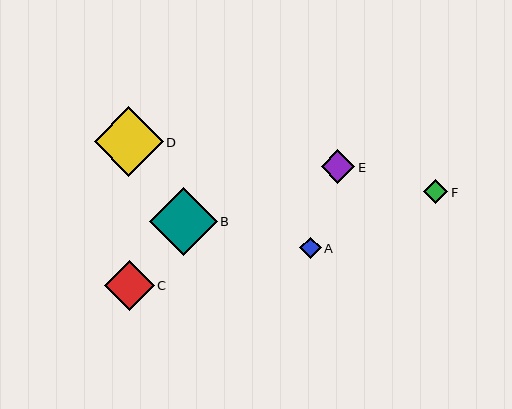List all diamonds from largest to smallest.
From largest to smallest: D, B, C, E, F, A.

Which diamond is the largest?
Diamond D is the largest with a size of approximately 69 pixels.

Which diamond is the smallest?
Diamond A is the smallest with a size of approximately 21 pixels.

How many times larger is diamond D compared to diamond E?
Diamond D is approximately 2.0 times the size of diamond E.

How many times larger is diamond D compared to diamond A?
Diamond D is approximately 3.3 times the size of diamond A.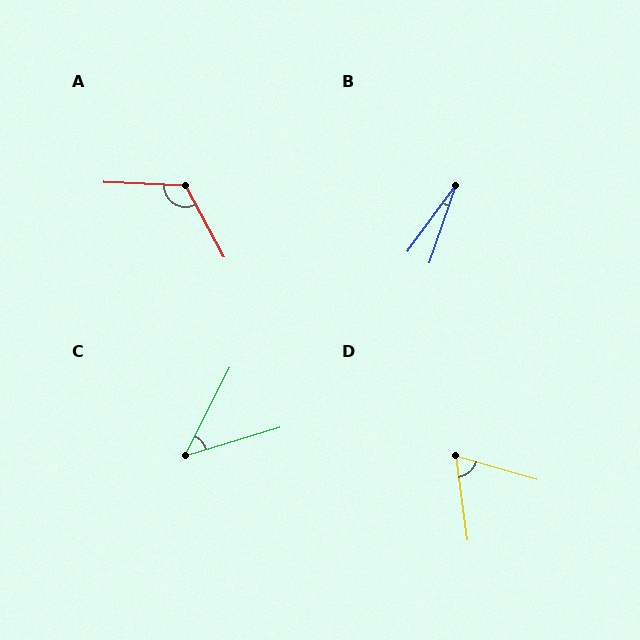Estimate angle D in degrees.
Approximately 66 degrees.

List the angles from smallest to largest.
B (17°), C (46°), D (66°), A (121°).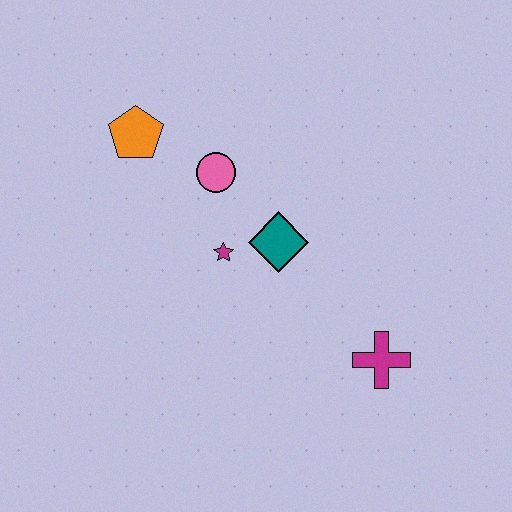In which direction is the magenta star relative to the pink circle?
The magenta star is below the pink circle.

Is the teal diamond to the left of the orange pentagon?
No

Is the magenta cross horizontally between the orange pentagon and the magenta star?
No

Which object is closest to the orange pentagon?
The pink circle is closest to the orange pentagon.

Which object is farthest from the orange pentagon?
The magenta cross is farthest from the orange pentagon.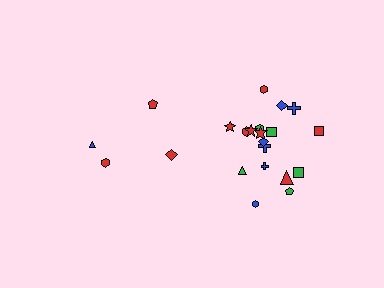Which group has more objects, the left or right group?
The right group.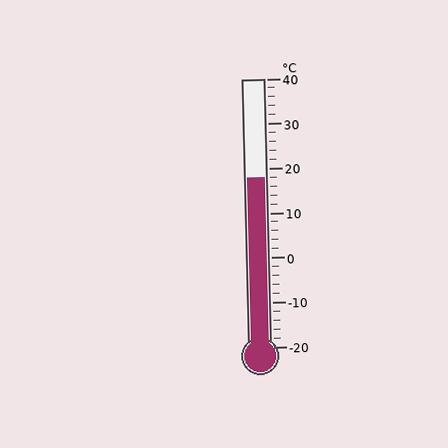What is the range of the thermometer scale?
The thermometer scale ranges from -20°C to 40°C.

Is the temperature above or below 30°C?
The temperature is below 30°C.